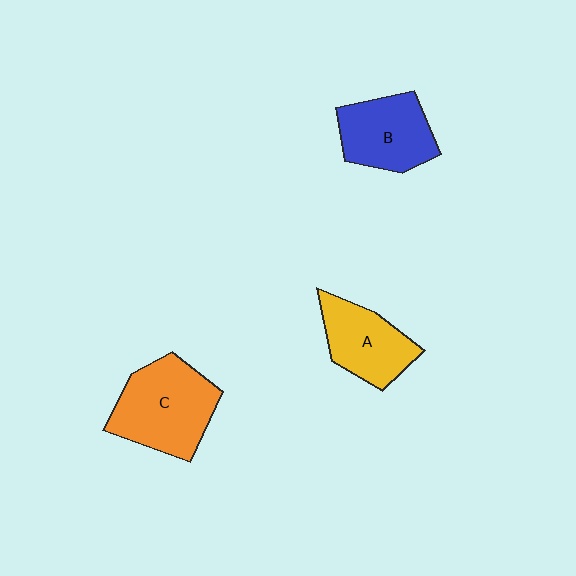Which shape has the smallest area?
Shape A (yellow).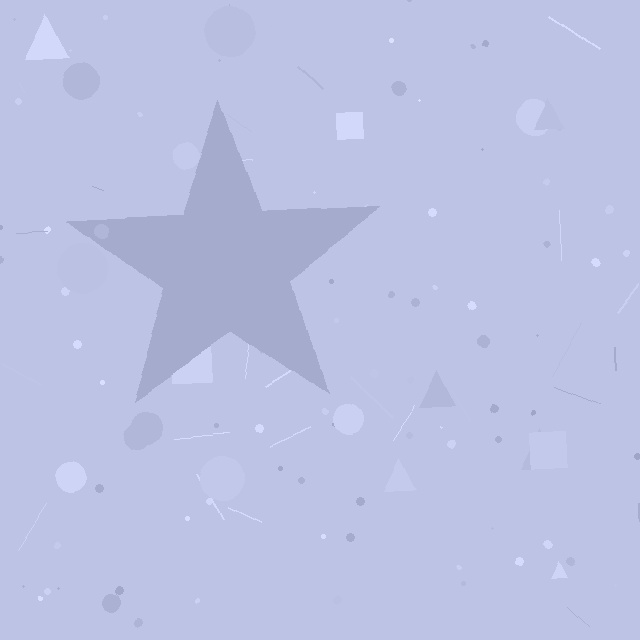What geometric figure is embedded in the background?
A star is embedded in the background.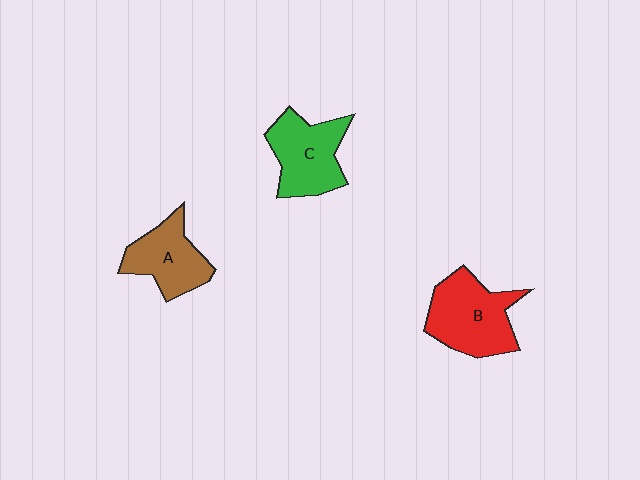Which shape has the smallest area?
Shape A (brown).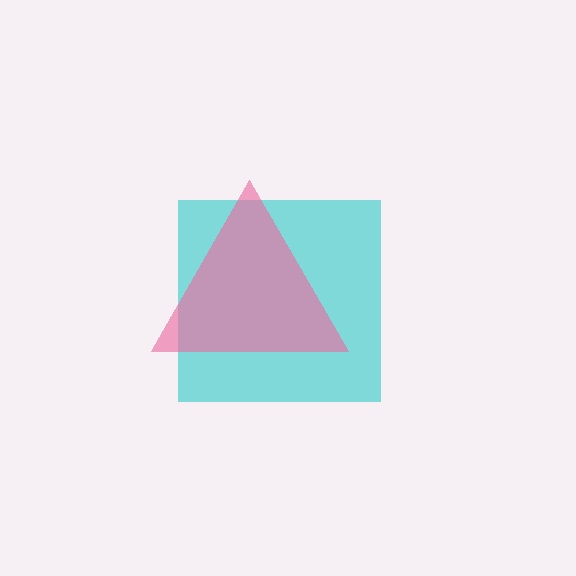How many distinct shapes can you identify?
There are 2 distinct shapes: a cyan square, a pink triangle.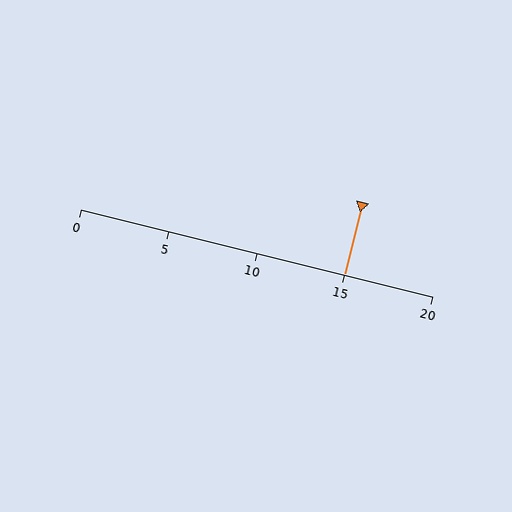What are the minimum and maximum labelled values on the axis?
The axis runs from 0 to 20.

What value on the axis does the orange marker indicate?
The marker indicates approximately 15.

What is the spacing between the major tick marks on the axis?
The major ticks are spaced 5 apart.